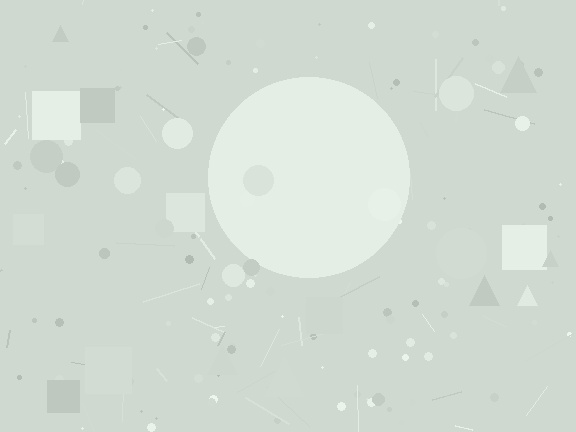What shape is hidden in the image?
A circle is hidden in the image.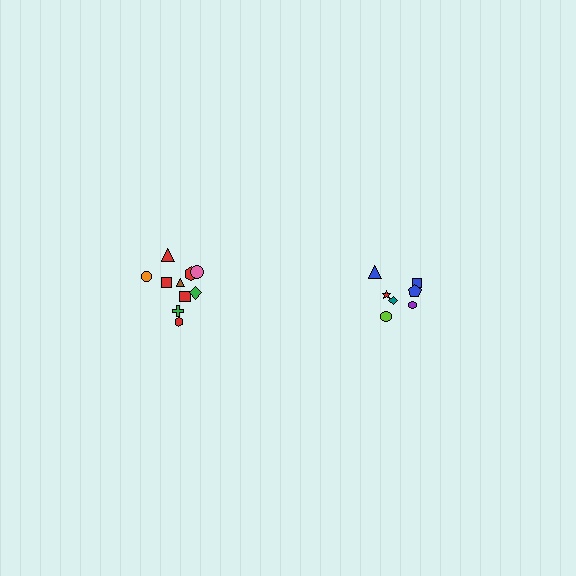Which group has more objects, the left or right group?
The left group.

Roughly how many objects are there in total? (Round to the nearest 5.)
Roughly 15 objects in total.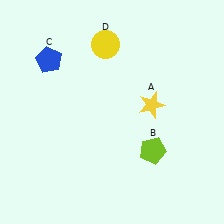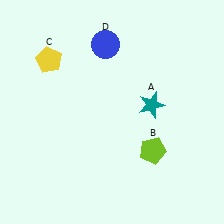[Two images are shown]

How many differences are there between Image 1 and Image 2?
There are 3 differences between the two images.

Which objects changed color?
A changed from yellow to teal. C changed from blue to yellow. D changed from yellow to blue.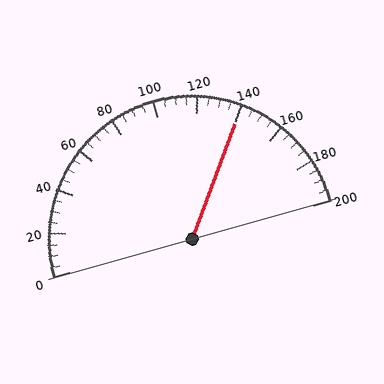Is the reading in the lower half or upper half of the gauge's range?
The reading is in the upper half of the range (0 to 200).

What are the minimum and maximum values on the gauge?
The gauge ranges from 0 to 200.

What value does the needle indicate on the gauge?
The needle indicates approximately 140.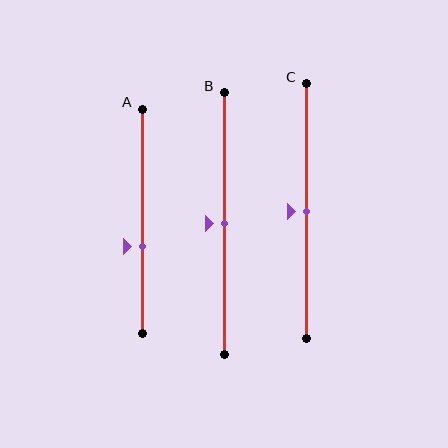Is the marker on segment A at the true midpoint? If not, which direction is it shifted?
No, the marker on segment A is shifted downward by about 11% of the segment length.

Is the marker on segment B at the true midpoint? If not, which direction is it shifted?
Yes, the marker on segment B is at the true midpoint.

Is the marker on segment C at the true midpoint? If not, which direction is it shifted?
Yes, the marker on segment C is at the true midpoint.